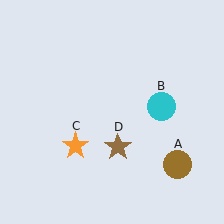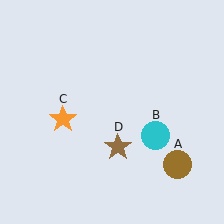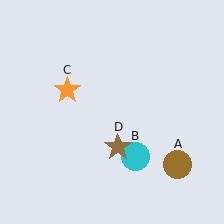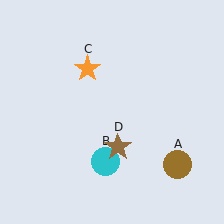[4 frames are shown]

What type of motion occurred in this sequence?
The cyan circle (object B), orange star (object C) rotated clockwise around the center of the scene.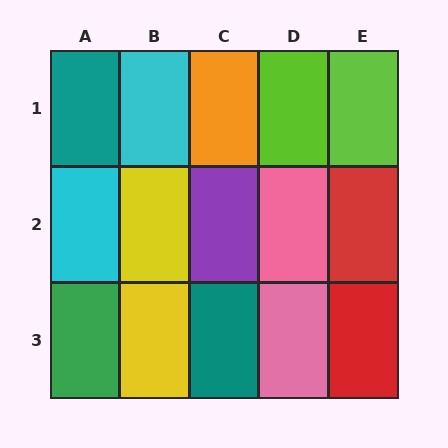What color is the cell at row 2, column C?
Purple.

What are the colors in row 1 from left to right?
Teal, cyan, orange, lime, lime.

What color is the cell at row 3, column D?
Pink.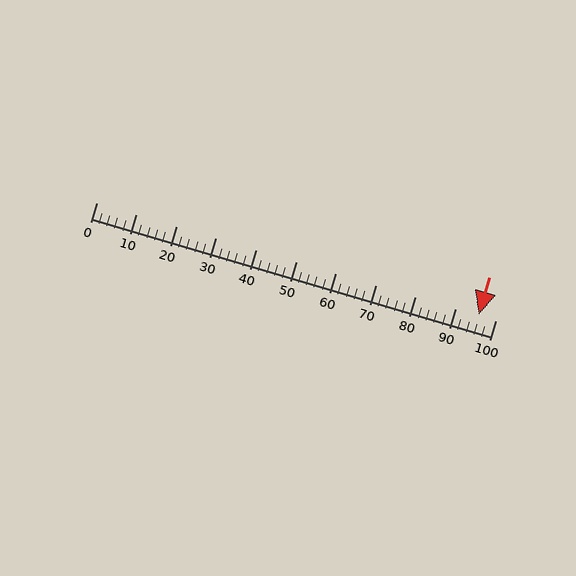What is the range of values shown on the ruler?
The ruler shows values from 0 to 100.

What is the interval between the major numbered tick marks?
The major tick marks are spaced 10 units apart.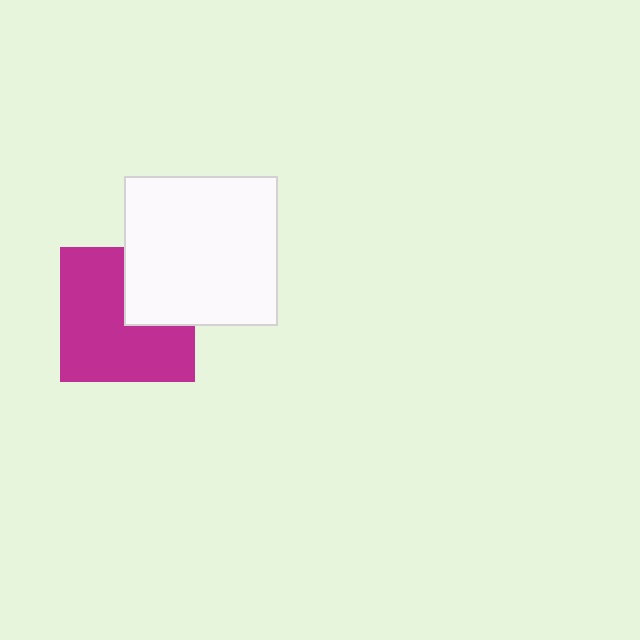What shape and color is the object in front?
The object in front is a white rectangle.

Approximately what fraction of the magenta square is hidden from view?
Roughly 31% of the magenta square is hidden behind the white rectangle.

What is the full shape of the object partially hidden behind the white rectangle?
The partially hidden object is a magenta square.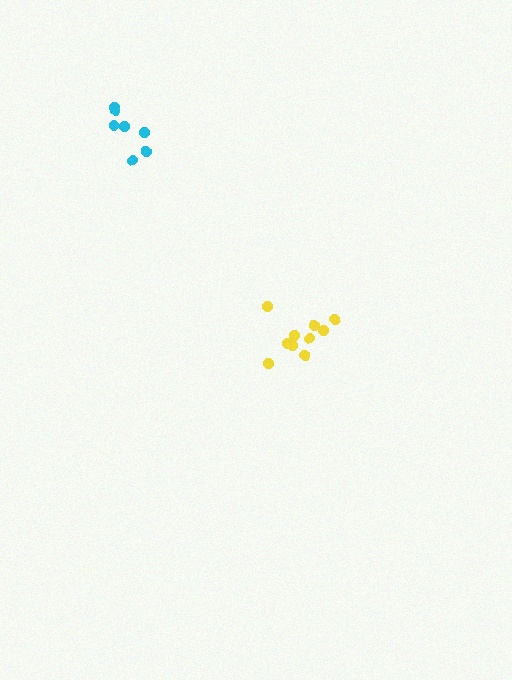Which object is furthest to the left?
The cyan cluster is leftmost.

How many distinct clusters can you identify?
There are 2 distinct clusters.